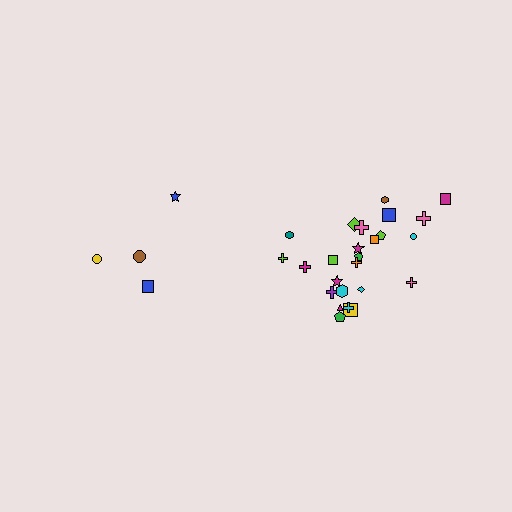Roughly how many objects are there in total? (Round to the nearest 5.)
Roughly 30 objects in total.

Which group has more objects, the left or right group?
The right group.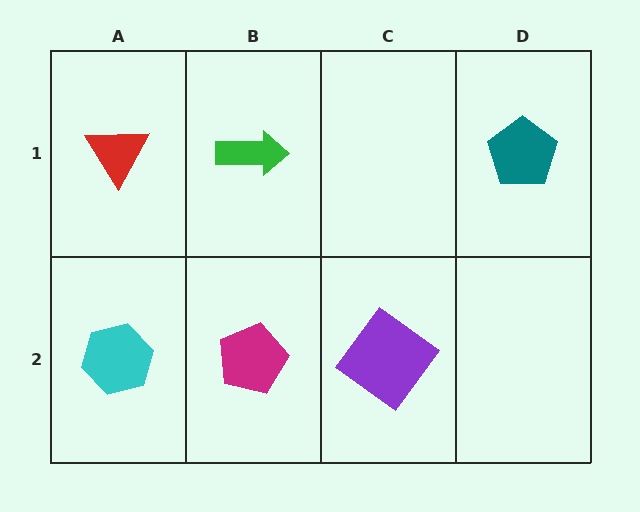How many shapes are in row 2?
3 shapes.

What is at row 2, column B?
A magenta pentagon.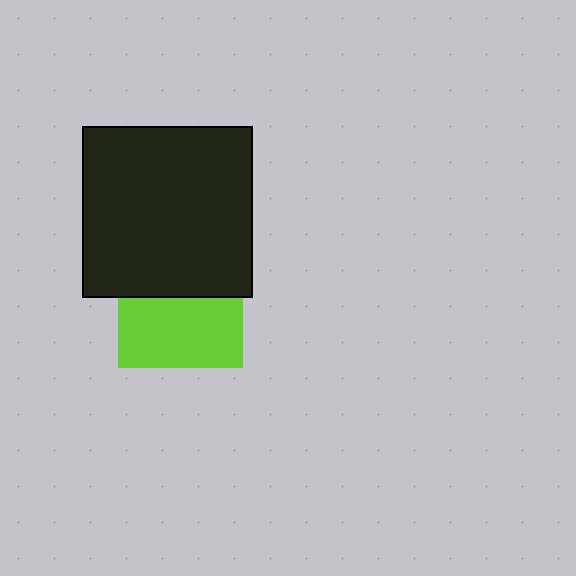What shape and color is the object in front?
The object in front is a black square.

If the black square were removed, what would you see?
You would see the complete lime square.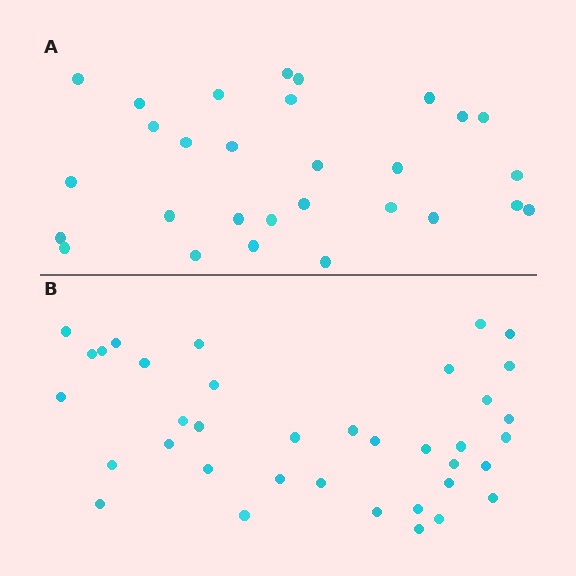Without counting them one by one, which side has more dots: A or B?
Region B (the bottom region) has more dots.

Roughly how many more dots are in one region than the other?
Region B has roughly 8 or so more dots than region A.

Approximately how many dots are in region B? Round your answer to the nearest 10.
About 40 dots. (The exact count is 37, which rounds to 40.)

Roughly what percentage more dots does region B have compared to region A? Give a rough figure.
About 30% more.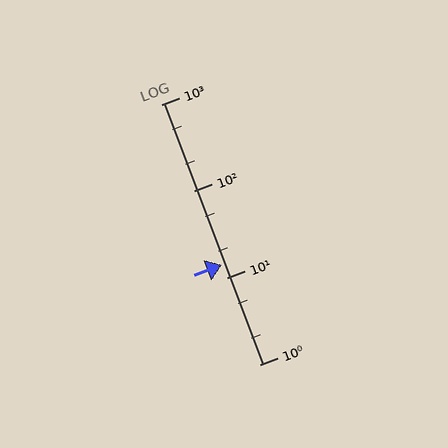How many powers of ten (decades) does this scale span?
The scale spans 3 decades, from 1 to 1000.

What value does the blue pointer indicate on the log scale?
The pointer indicates approximately 14.